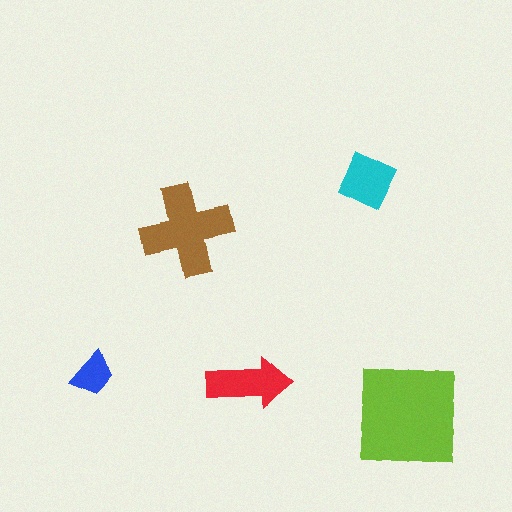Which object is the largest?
The lime square.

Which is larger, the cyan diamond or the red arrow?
The red arrow.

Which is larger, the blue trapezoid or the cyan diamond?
The cyan diamond.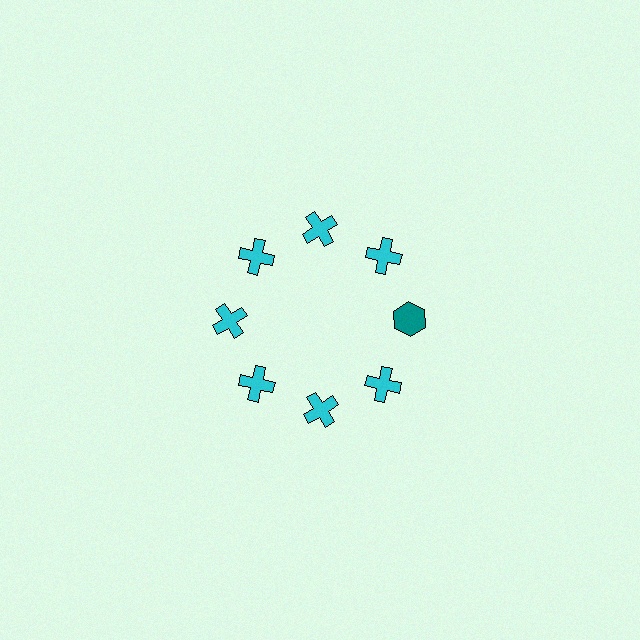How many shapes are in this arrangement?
There are 8 shapes arranged in a ring pattern.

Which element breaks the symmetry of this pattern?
The teal hexagon at roughly the 3 o'clock position breaks the symmetry. All other shapes are cyan crosses.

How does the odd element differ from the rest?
It differs in both color (teal instead of cyan) and shape (hexagon instead of cross).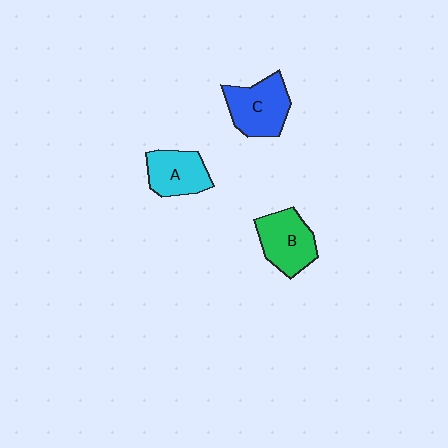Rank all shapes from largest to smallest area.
From largest to smallest: C (blue), B (green), A (cyan).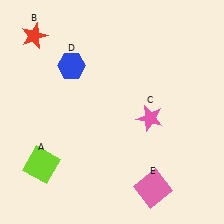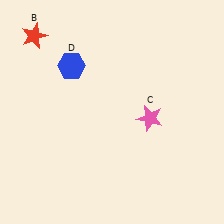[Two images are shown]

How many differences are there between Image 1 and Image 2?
There are 2 differences between the two images.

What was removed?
The pink square (E), the lime square (A) were removed in Image 2.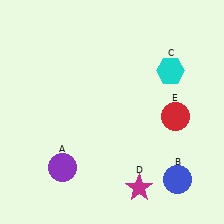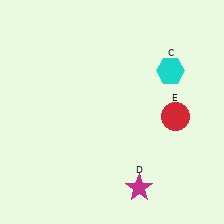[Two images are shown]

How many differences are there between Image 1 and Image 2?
There are 2 differences between the two images.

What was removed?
The blue circle (B), the purple circle (A) were removed in Image 2.